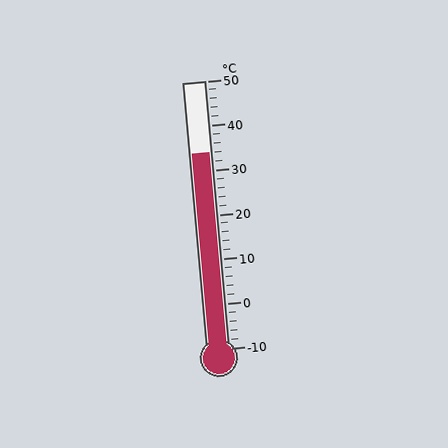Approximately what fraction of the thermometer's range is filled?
The thermometer is filled to approximately 75% of its range.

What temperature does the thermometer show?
The thermometer shows approximately 34°C.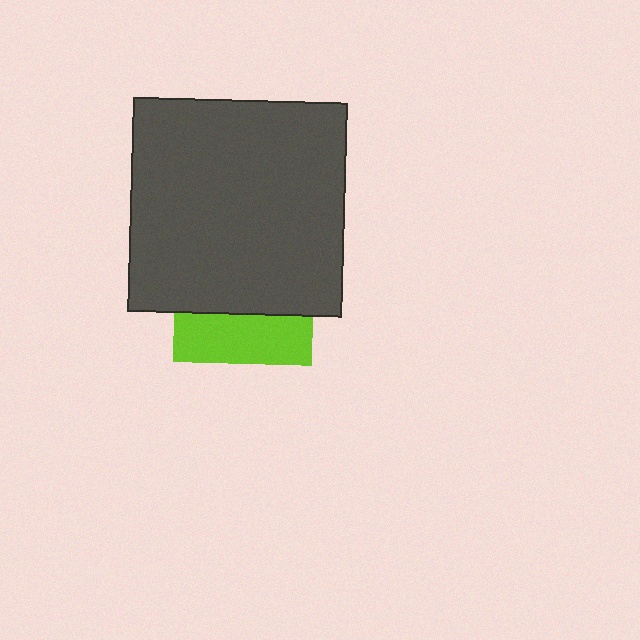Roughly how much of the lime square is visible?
A small part of it is visible (roughly 35%).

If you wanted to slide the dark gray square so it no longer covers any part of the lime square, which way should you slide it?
Slide it up — that is the most direct way to separate the two shapes.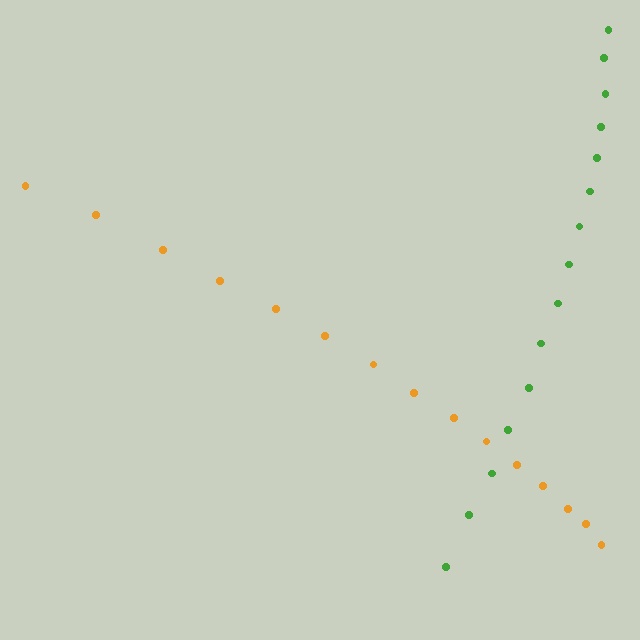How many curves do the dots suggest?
There are 2 distinct paths.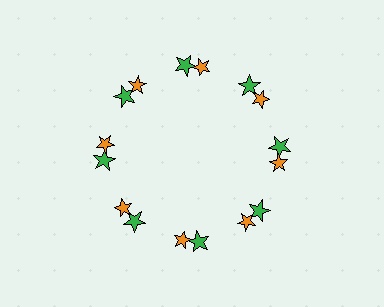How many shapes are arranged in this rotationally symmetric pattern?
There are 16 shapes, arranged in 8 groups of 2.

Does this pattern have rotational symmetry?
Yes, this pattern has 8-fold rotational symmetry. It looks the same after rotating 45 degrees around the center.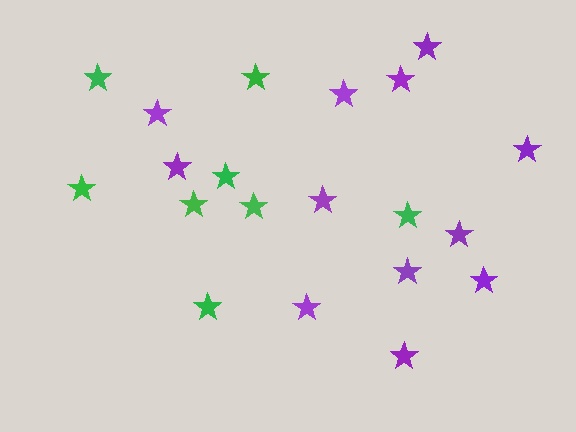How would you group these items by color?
There are 2 groups: one group of purple stars (12) and one group of green stars (8).